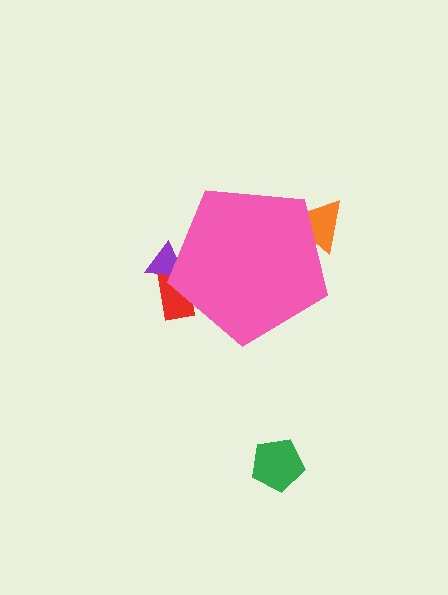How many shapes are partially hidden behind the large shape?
3 shapes are partially hidden.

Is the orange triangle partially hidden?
Yes, the orange triangle is partially hidden behind the pink pentagon.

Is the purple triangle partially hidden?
Yes, the purple triangle is partially hidden behind the pink pentagon.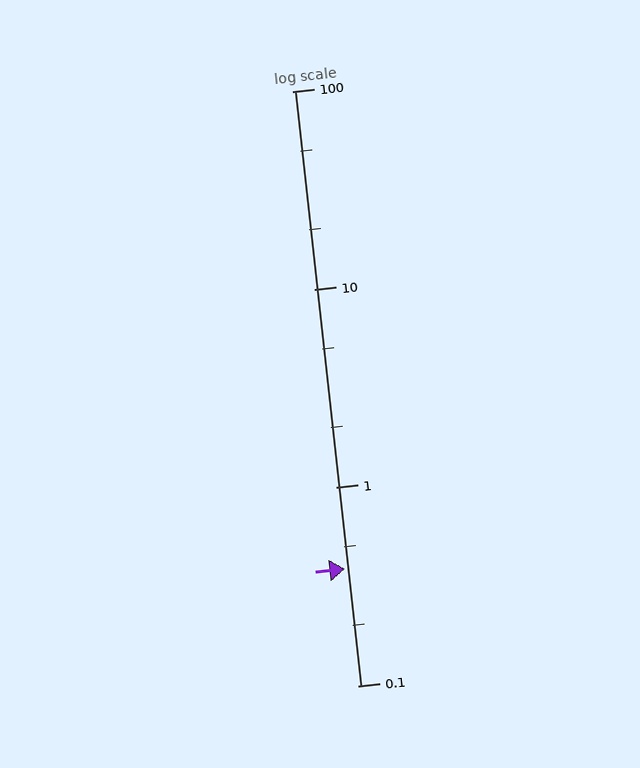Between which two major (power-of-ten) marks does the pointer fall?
The pointer is between 0.1 and 1.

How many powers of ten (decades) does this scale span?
The scale spans 3 decades, from 0.1 to 100.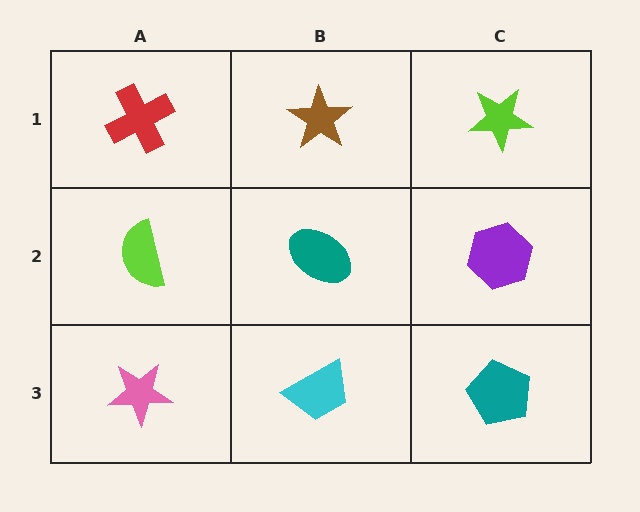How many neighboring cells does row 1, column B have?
3.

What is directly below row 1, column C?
A purple hexagon.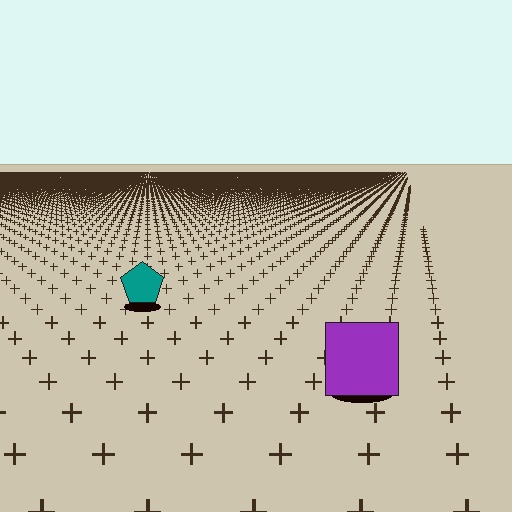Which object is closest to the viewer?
The purple square is closest. The texture marks near it are larger and more spread out.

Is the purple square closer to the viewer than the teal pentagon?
Yes. The purple square is closer — you can tell from the texture gradient: the ground texture is coarser near it.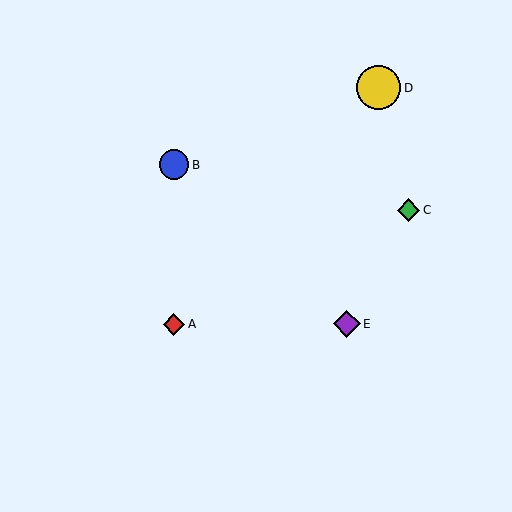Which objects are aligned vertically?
Objects A, B are aligned vertically.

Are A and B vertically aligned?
Yes, both are at x≈174.